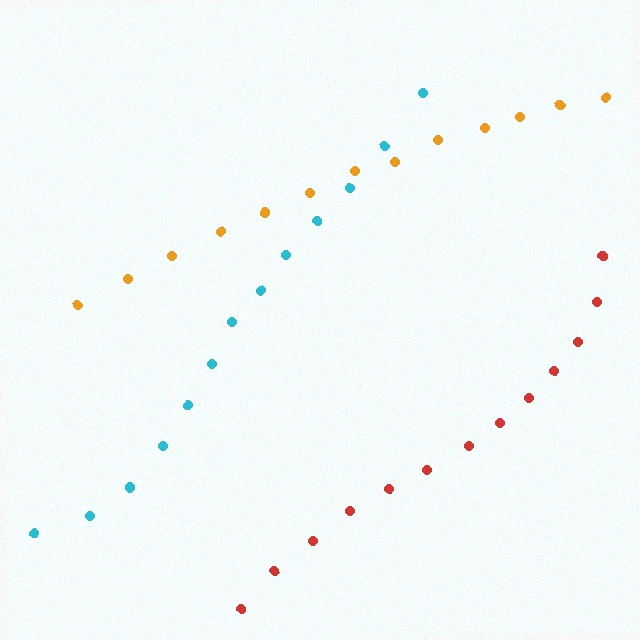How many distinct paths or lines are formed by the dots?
There are 3 distinct paths.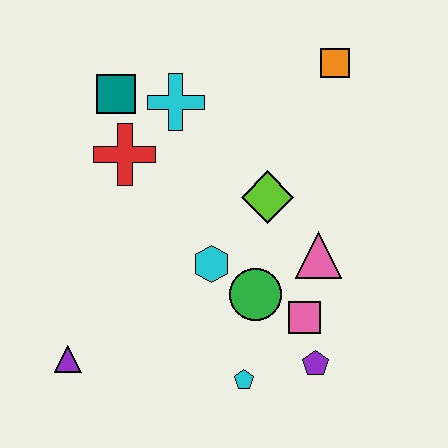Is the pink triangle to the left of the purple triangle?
No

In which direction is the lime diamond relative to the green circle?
The lime diamond is above the green circle.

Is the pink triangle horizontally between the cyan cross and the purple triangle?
No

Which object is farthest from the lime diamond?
The purple triangle is farthest from the lime diamond.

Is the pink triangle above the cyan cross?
No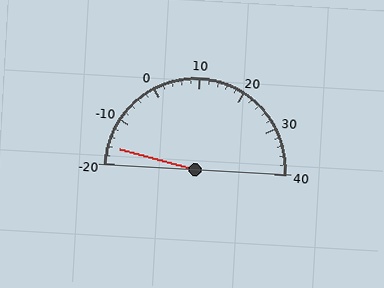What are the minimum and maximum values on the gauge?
The gauge ranges from -20 to 40.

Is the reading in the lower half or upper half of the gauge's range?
The reading is in the lower half of the range (-20 to 40).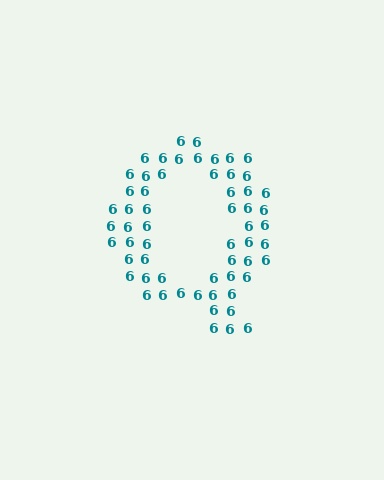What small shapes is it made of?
It is made of small digit 6's.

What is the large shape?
The large shape is the letter Q.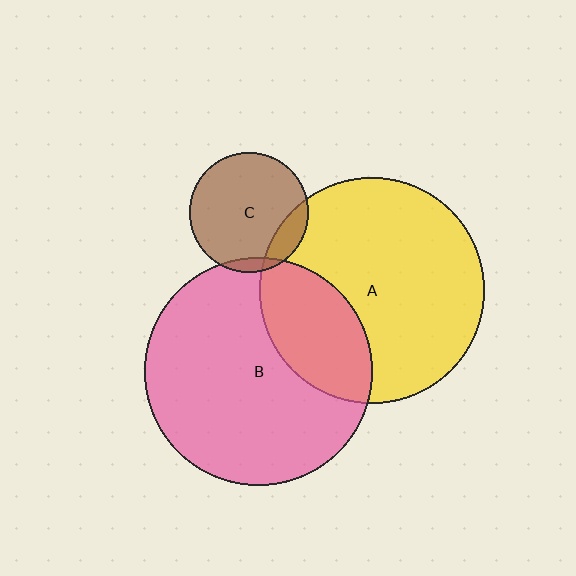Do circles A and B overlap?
Yes.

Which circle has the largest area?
Circle B (pink).